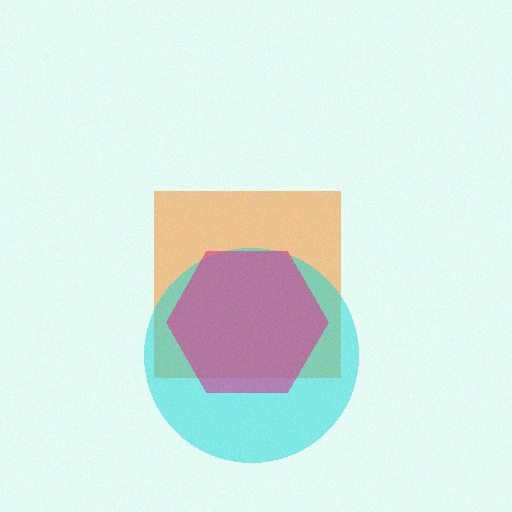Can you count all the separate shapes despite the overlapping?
Yes, there are 3 separate shapes.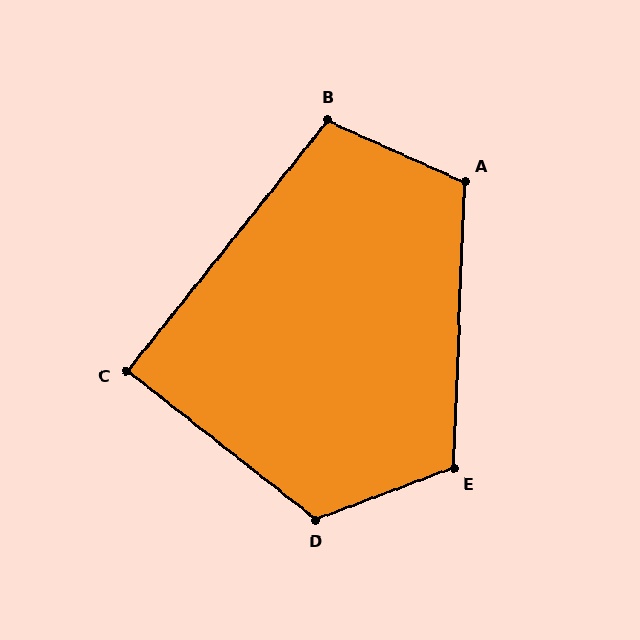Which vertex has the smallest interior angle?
C, at approximately 90 degrees.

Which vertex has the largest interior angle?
D, at approximately 121 degrees.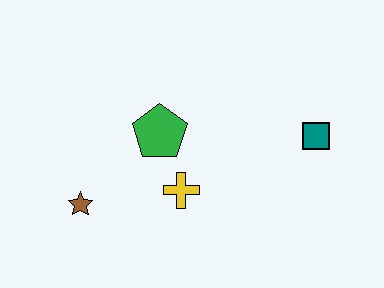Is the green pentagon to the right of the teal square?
No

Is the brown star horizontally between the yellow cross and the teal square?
No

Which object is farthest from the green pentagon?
The teal square is farthest from the green pentagon.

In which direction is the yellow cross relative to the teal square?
The yellow cross is to the left of the teal square.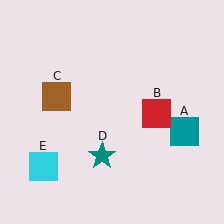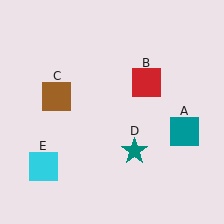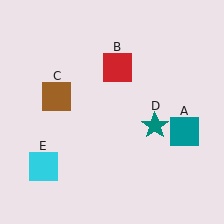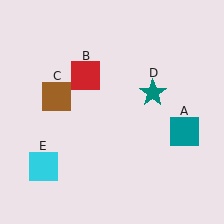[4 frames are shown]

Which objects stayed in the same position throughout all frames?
Teal square (object A) and brown square (object C) and cyan square (object E) remained stationary.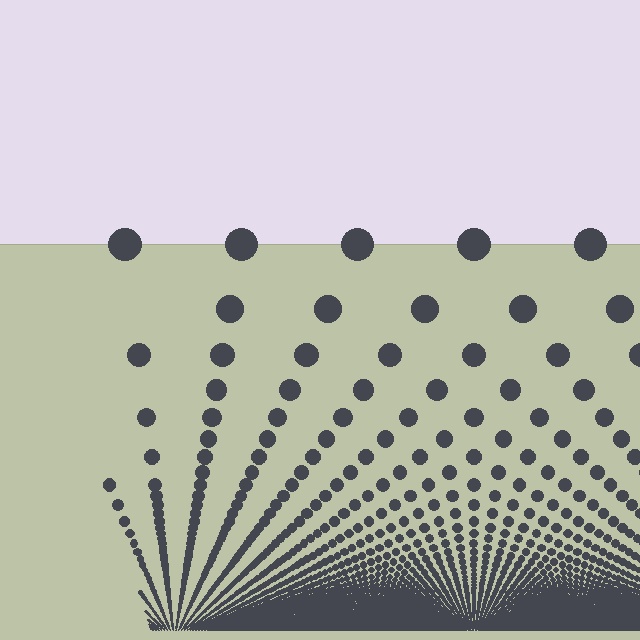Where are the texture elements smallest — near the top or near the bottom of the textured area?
Near the bottom.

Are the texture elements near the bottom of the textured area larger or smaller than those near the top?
Smaller. The gradient is inverted — elements near the bottom are smaller and denser.